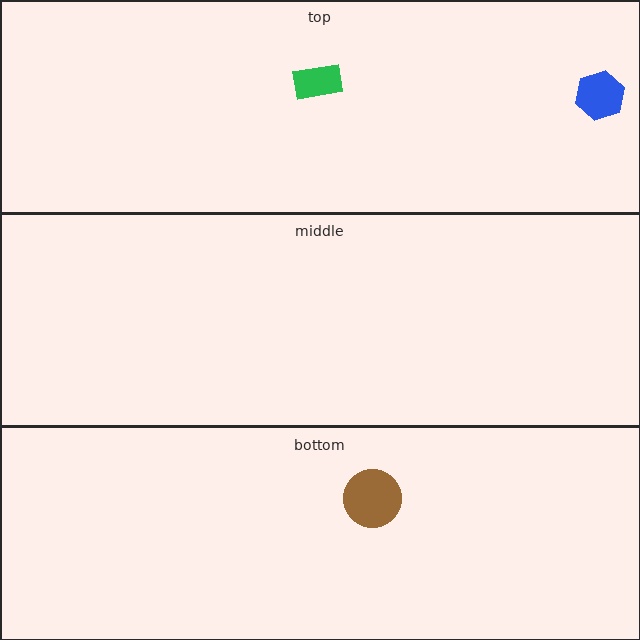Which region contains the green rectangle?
The top region.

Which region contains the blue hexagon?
The top region.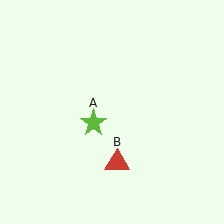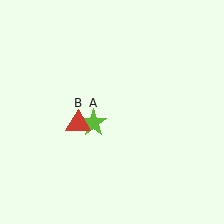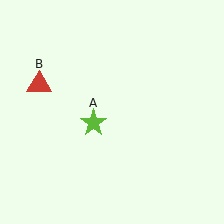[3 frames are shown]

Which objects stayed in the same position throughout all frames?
Lime star (object A) remained stationary.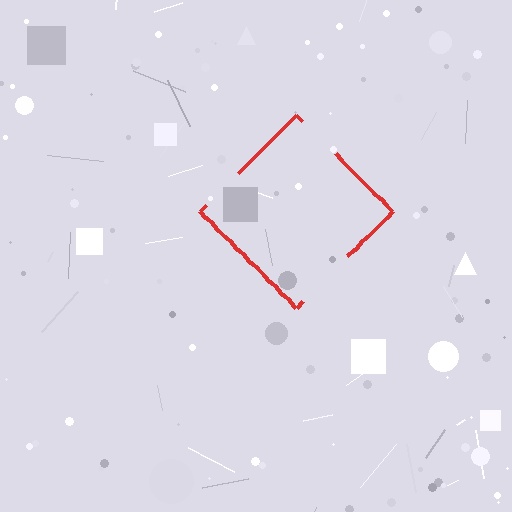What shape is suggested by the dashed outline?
The dashed outline suggests a diamond.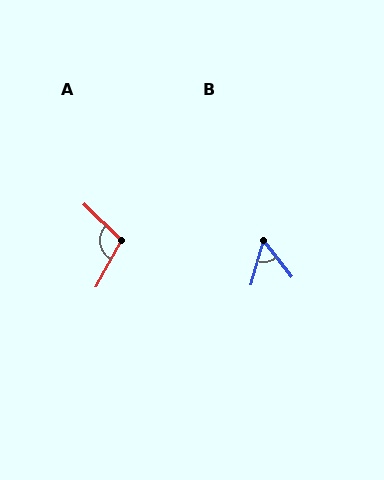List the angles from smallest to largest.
B (54°), A (106°).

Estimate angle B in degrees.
Approximately 54 degrees.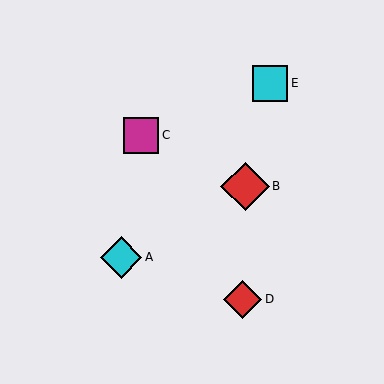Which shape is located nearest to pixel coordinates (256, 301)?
The red diamond (labeled D) at (243, 299) is nearest to that location.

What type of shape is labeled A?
Shape A is a cyan diamond.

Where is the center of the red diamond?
The center of the red diamond is at (245, 186).